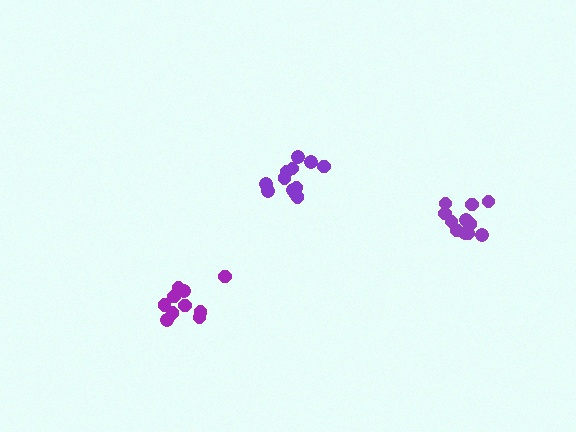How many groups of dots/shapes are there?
There are 3 groups.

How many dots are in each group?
Group 1: 10 dots, Group 2: 11 dots, Group 3: 12 dots (33 total).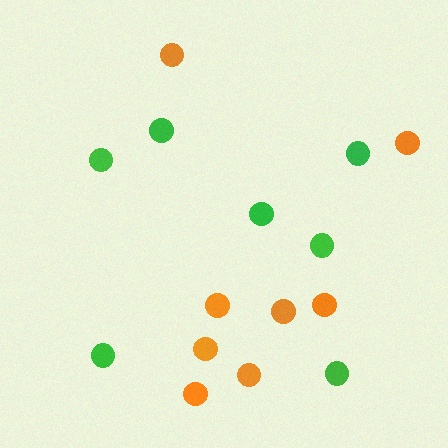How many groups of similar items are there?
There are 2 groups: one group of green circles (7) and one group of orange circles (8).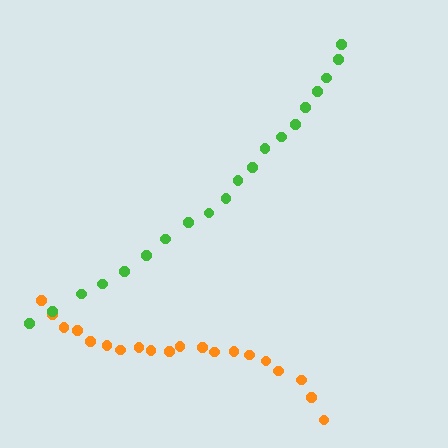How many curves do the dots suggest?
There are 2 distinct paths.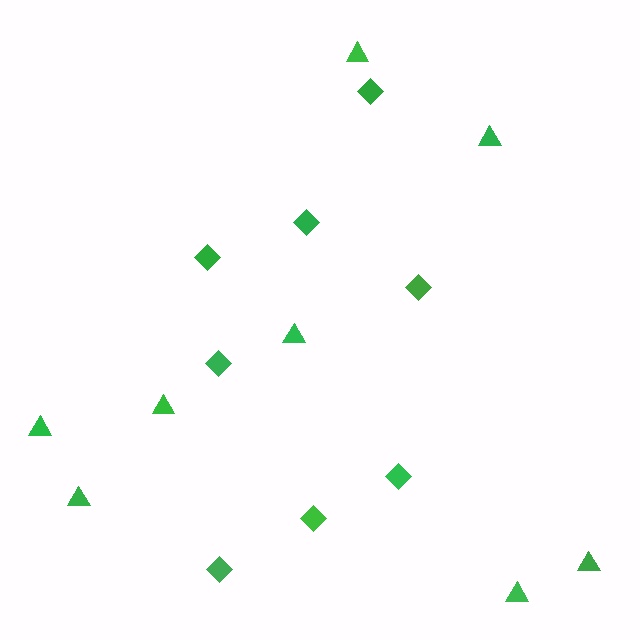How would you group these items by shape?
There are 2 groups: one group of triangles (8) and one group of diamonds (8).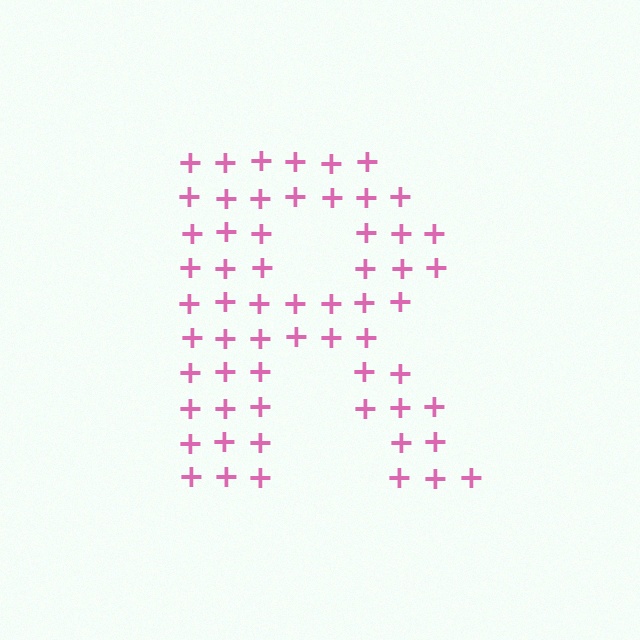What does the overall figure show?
The overall figure shows the letter R.